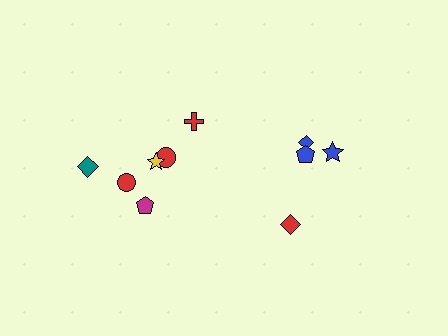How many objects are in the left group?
There are 7 objects.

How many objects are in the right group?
There are 3 objects.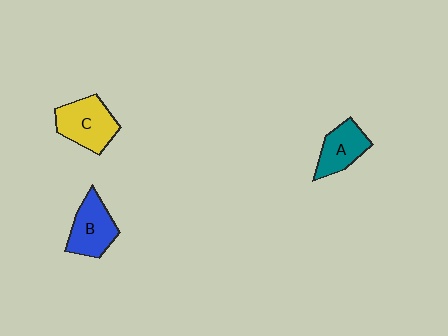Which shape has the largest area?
Shape C (yellow).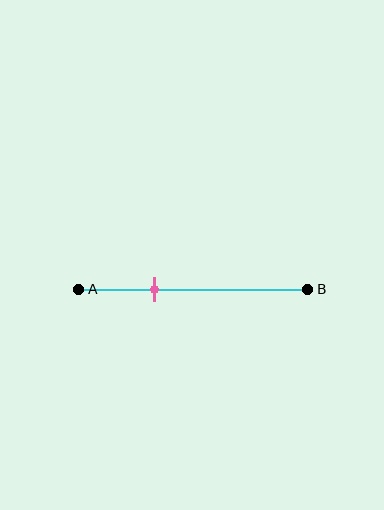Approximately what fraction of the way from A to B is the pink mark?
The pink mark is approximately 35% of the way from A to B.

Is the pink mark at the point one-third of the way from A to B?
Yes, the mark is approximately at the one-third point.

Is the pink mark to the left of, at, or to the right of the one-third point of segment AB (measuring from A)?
The pink mark is approximately at the one-third point of segment AB.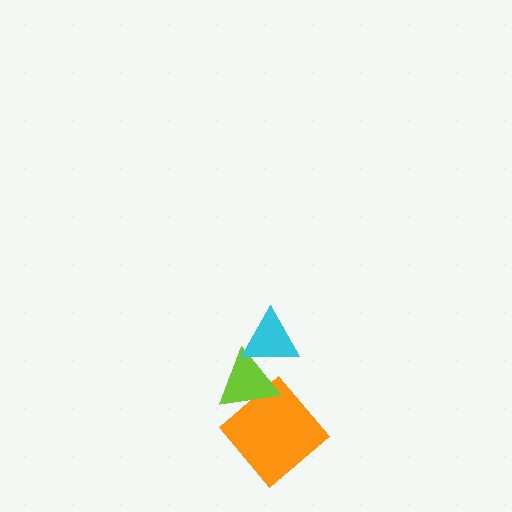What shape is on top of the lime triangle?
The cyan triangle is on top of the lime triangle.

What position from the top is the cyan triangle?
The cyan triangle is 1st from the top.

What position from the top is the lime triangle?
The lime triangle is 2nd from the top.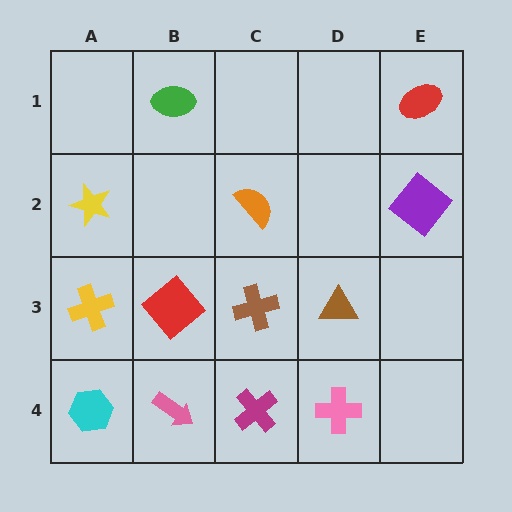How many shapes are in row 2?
3 shapes.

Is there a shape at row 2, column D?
No, that cell is empty.